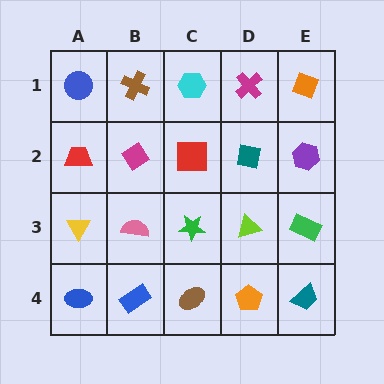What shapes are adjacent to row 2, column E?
An orange diamond (row 1, column E), a green rectangle (row 3, column E), a teal square (row 2, column D).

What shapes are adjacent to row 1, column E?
A purple hexagon (row 2, column E), a magenta cross (row 1, column D).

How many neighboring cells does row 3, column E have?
3.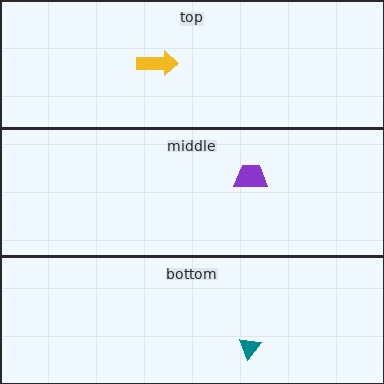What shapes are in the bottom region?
The teal triangle.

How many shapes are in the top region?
1.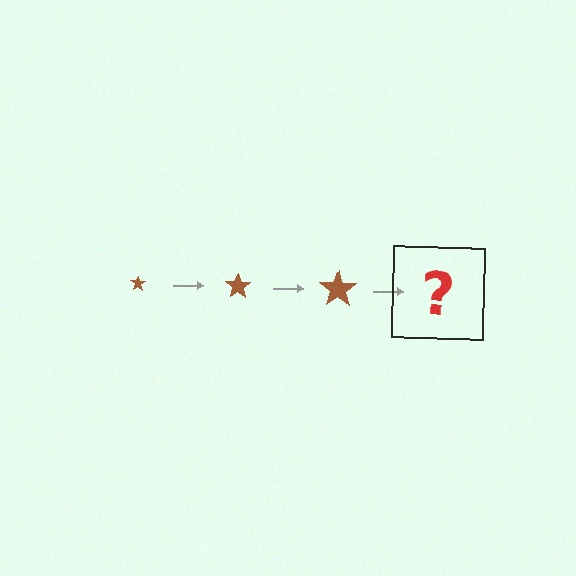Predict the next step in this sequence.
The next step is a brown star, larger than the previous one.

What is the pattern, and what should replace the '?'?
The pattern is that the star gets progressively larger each step. The '?' should be a brown star, larger than the previous one.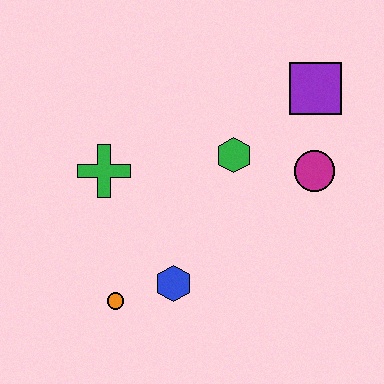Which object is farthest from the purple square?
The orange circle is farthest from the purple square.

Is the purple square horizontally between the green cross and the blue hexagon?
No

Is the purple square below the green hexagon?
No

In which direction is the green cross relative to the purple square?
The green cross is to the left of the purple square.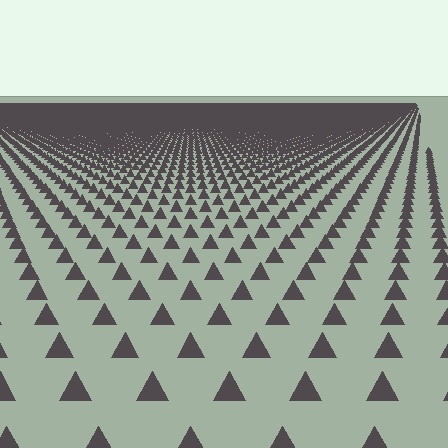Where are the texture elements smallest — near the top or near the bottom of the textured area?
Near the top.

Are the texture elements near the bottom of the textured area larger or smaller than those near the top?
Larger. Near the bottom, elements are closer to the viewer and appear at a bigger on-screen size.